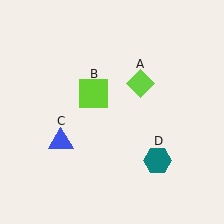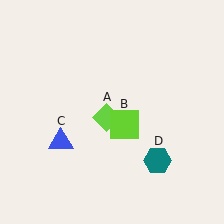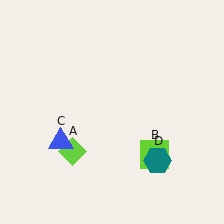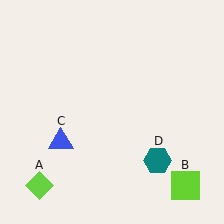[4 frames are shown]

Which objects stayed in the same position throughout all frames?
Blue triangle (object C) and teal hexagon (object D) remained stationary.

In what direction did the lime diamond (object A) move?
The lime diamond (object A) moved down and to the left.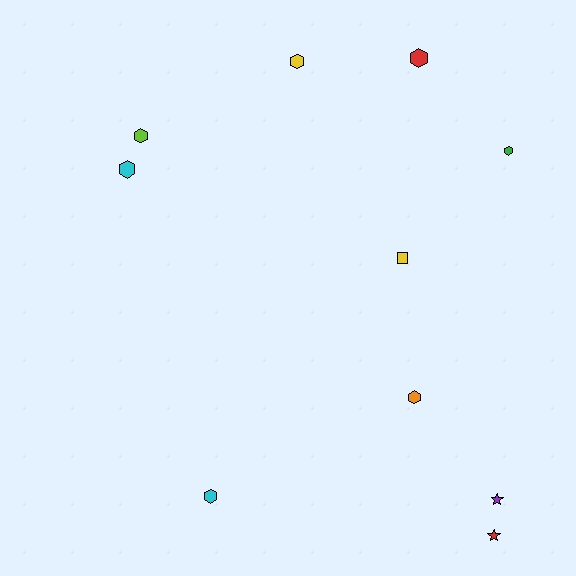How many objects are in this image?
There are 10 objects.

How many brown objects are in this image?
There are no brown objects.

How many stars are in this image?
There are 2 stars.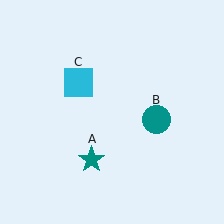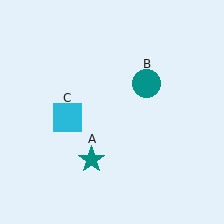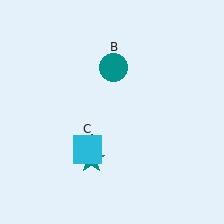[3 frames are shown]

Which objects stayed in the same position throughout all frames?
Teal star (object A) remained stationary.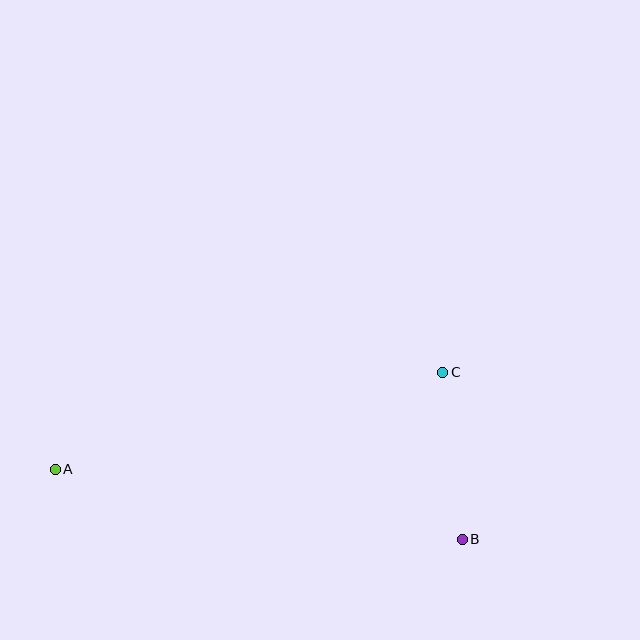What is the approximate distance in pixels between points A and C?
The distance between A and C is approximately 399 pixels.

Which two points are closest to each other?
Points B and C are closest to each other.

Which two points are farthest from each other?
Points A and B are farthest from each other.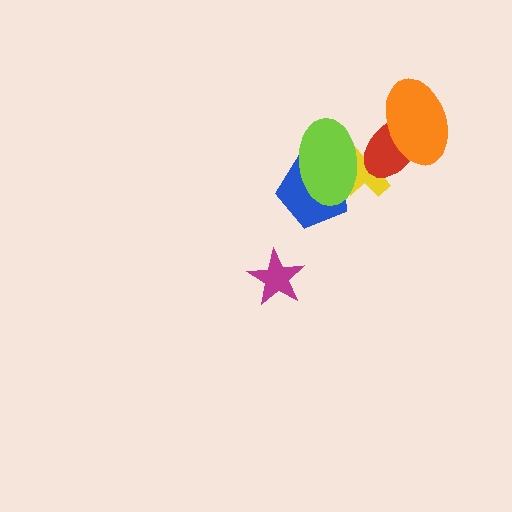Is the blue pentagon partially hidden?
Yes, it is partially covered by another shape.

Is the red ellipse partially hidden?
Yes, it is partially covered by another shape.